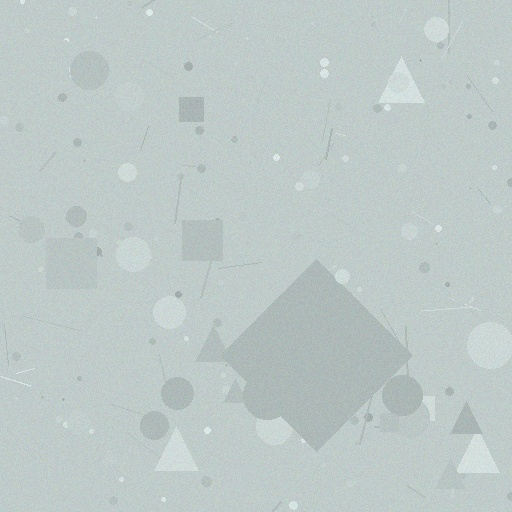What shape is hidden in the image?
A diamond is hidden in the image.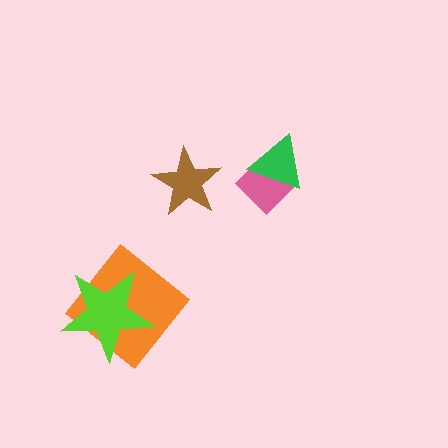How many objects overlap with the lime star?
1 object overlaps with the lime star.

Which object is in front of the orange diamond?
The lime star is in front of the orange diamond.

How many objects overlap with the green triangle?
1 object overlaps with the green triangle.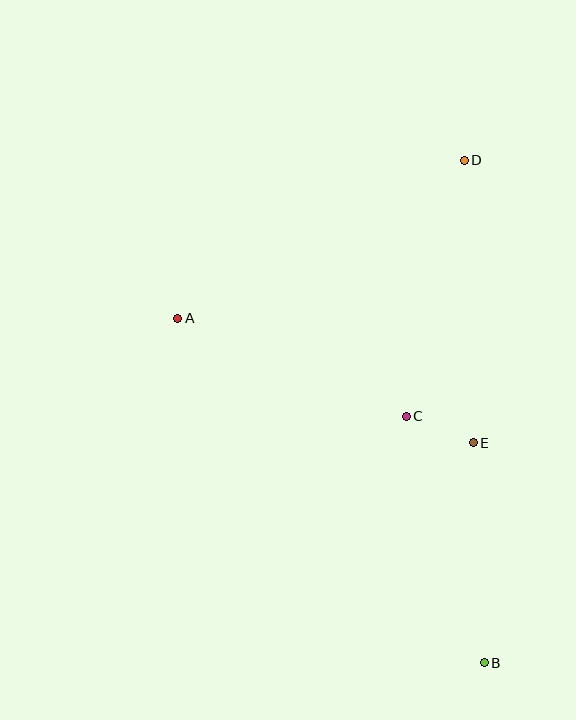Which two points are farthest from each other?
Points B and D are farthest from each other.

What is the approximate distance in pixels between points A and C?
The distance between A and C is approximately 248 pixels.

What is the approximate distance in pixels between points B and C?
The distance between B and C is approximately 259 pixels.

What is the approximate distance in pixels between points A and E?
The distance between A and E is approximately 321 pixels.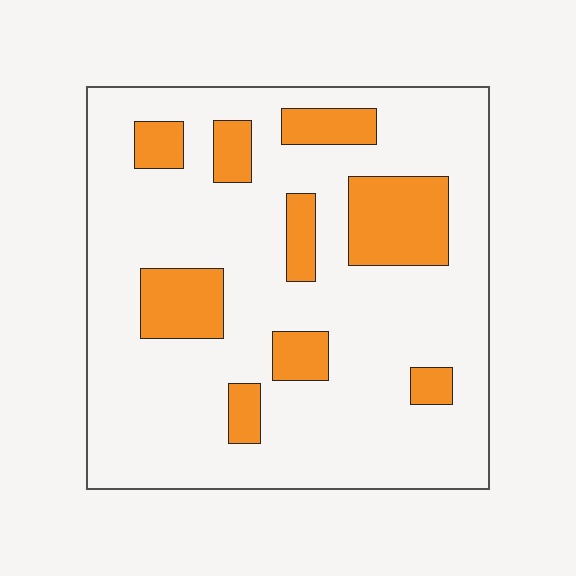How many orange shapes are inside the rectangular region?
9.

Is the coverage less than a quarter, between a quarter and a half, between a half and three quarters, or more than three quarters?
Less than a quarter.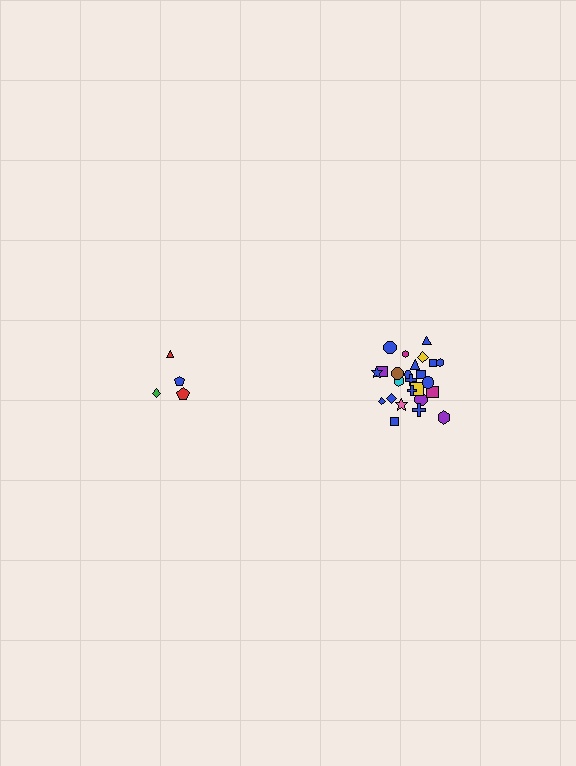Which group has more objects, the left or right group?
The right group.